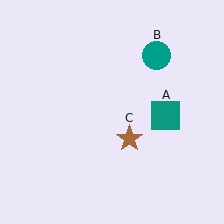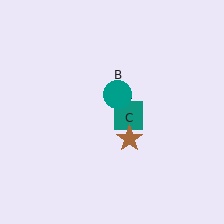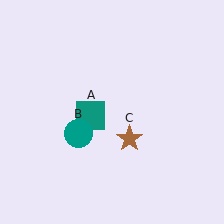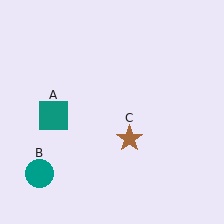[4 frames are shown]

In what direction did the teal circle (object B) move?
The teal circle (object B) moved down and to the left.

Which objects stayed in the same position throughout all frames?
Brown star (object C) remained stationary.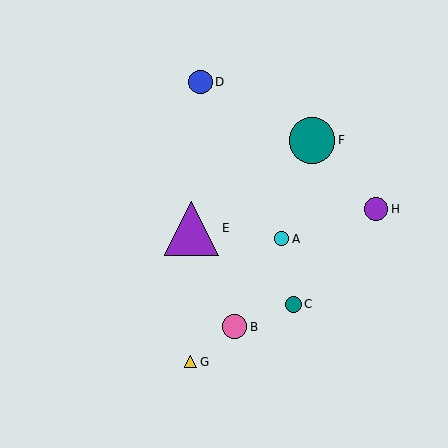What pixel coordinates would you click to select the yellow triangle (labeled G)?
Click at (191, 362) to select the yellow triangle G.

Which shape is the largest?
The purple triangle (labeled E) is the largest.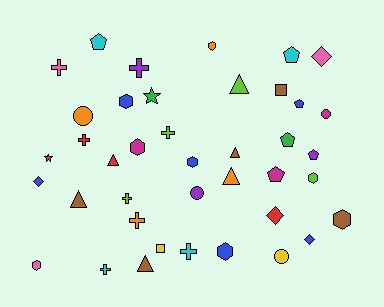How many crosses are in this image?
There are 8 crosses.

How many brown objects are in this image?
There are 5 brown objects.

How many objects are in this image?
There are 40 objects.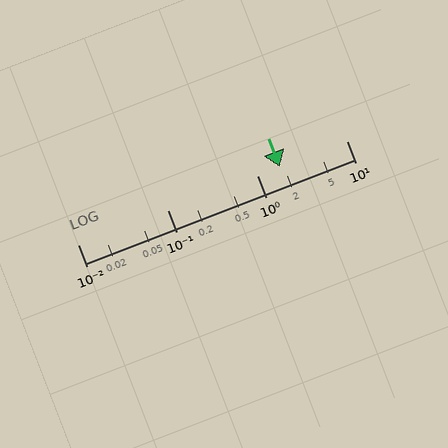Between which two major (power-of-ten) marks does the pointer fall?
The pointer is between 1 and 10.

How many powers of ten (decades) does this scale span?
The scale spans 3 decades, from 0.01 to 10.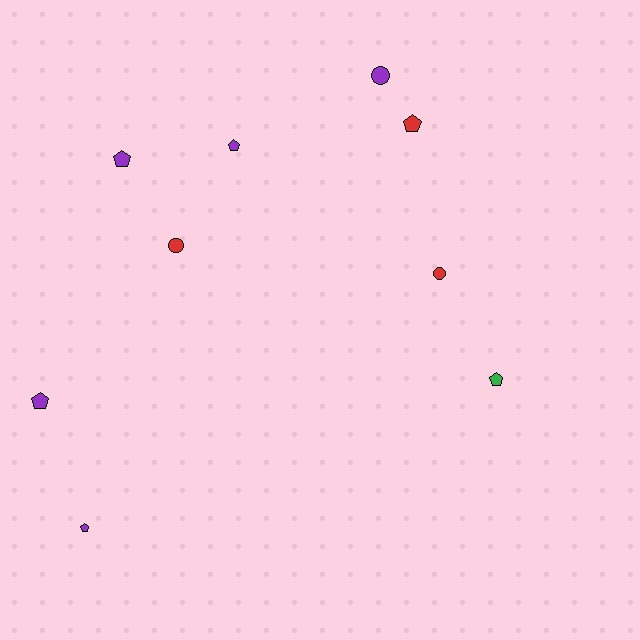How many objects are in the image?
There are 9 objects.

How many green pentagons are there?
There is 1 green pentagon.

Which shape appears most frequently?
Pentagon, with 6 objects.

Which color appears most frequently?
Purple, with 5 objects.